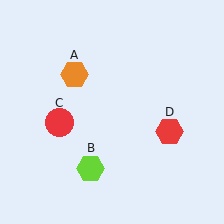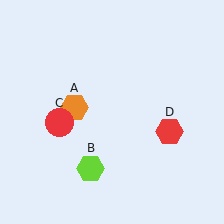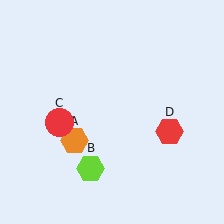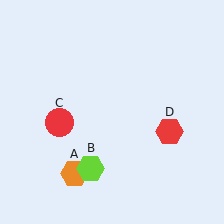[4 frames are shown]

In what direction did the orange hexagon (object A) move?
The orange hexagon (object A) moved down.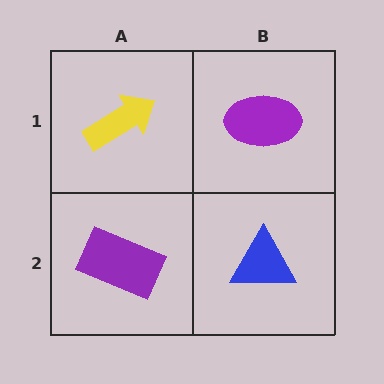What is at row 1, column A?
A yellow arrow.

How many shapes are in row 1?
2 shapes.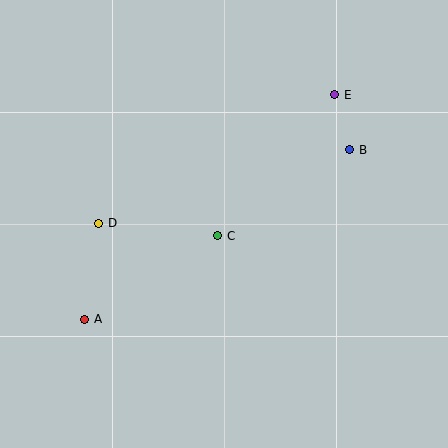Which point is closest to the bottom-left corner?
Point A is closest to the bottom-left corner.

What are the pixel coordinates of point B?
Point B is at (350, 150).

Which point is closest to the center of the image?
Point C at (218, 236) is closest to the center.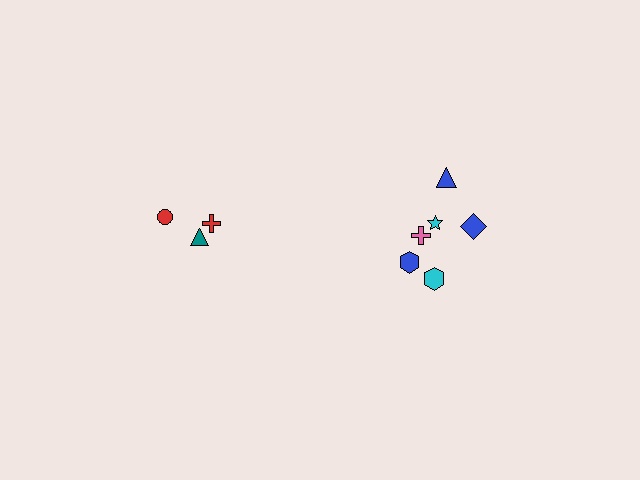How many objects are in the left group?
There are 3 objects.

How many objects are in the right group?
There are 6 objects.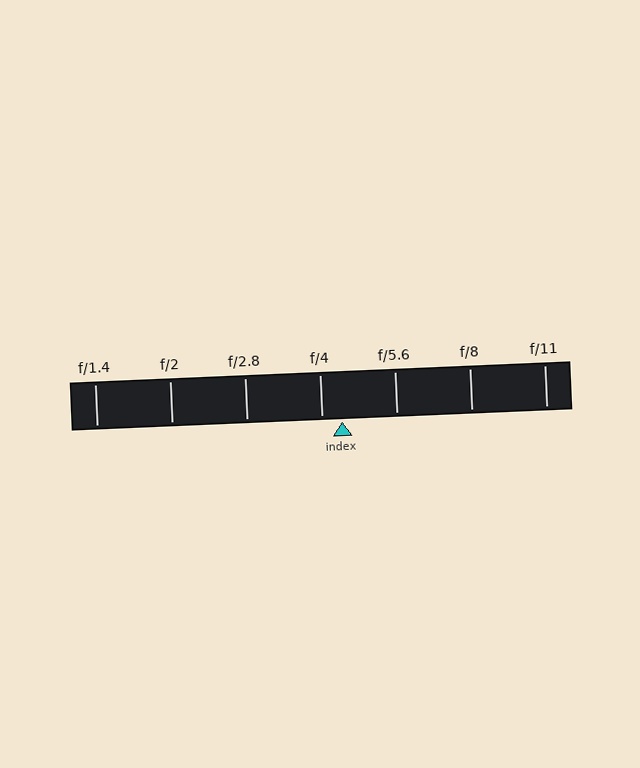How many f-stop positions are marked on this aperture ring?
There are 7 f-stop positions marked.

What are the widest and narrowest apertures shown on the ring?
The widest aperture shown is f/1.4 and the narrowest is f/11.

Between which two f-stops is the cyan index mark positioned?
The index mark is between f/4 and f/5.6.